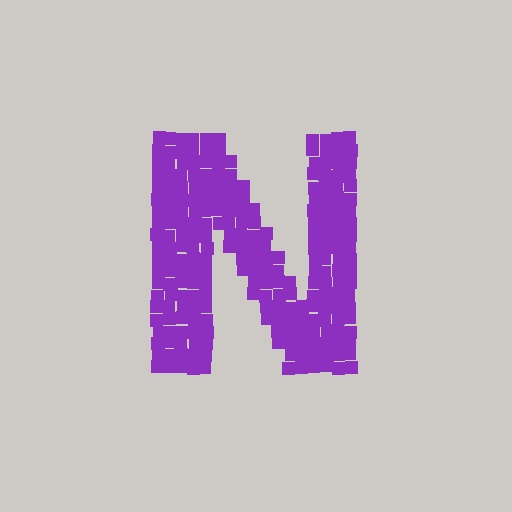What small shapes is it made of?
It is made of small squares.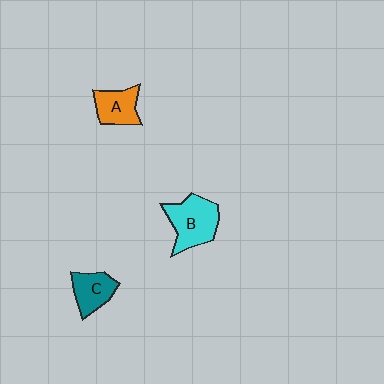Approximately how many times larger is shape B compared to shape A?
Approximately 1.5 times.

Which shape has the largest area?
Shape B (cyan).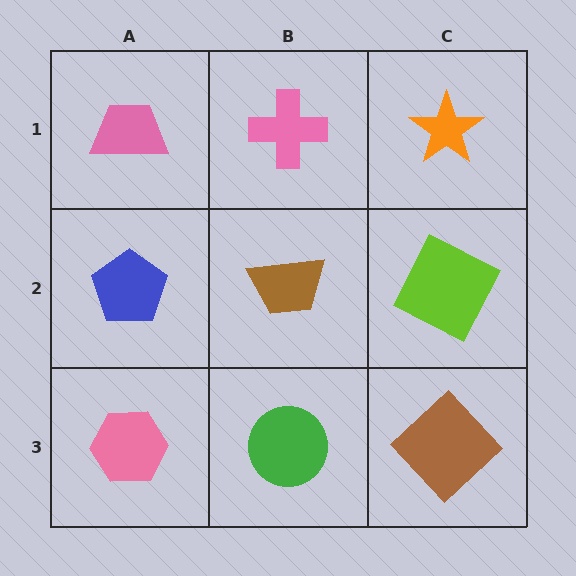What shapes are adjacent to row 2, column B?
A pink cross (row 1, column B), a green circle (row 3, column B), a blue pentagon (row 2, column A), a lime square (row 2, column C).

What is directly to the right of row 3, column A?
A green circle.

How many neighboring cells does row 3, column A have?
2.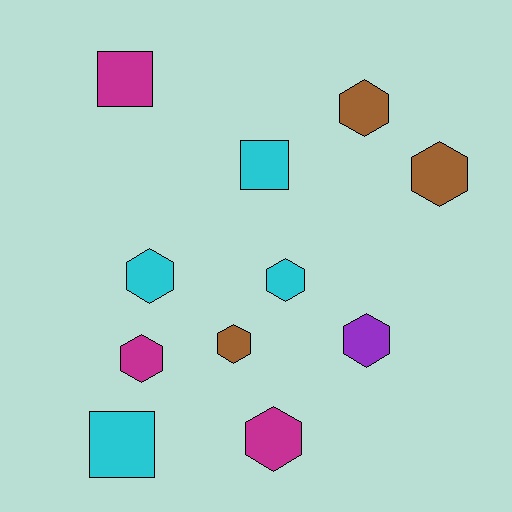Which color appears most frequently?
Cyan, with 4 objects.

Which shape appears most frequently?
Hexagon, with 8 objects.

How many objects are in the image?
There are 11 objects.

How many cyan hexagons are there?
There are 2 cyan hexagons.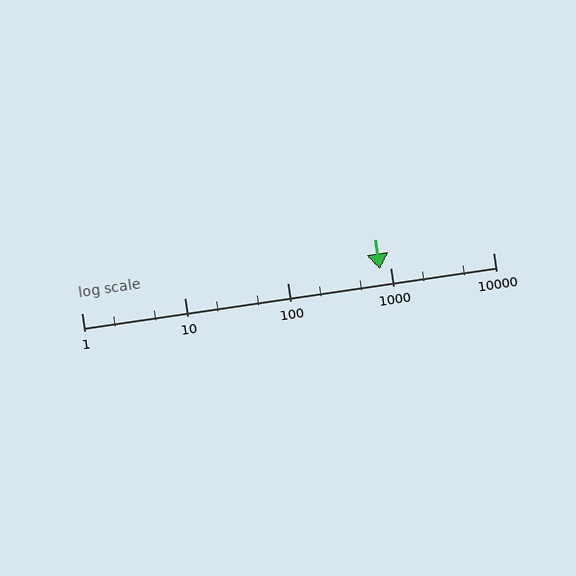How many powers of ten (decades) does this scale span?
The scale spans 4 decades, from 1 to 10000.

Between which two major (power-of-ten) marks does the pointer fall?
The pointer is between 100 and 1000.